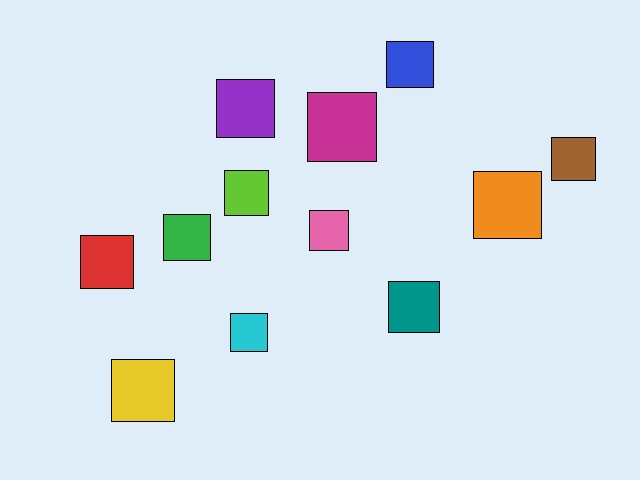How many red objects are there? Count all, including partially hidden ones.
There is 1 red object.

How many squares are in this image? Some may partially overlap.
There are 12 squares.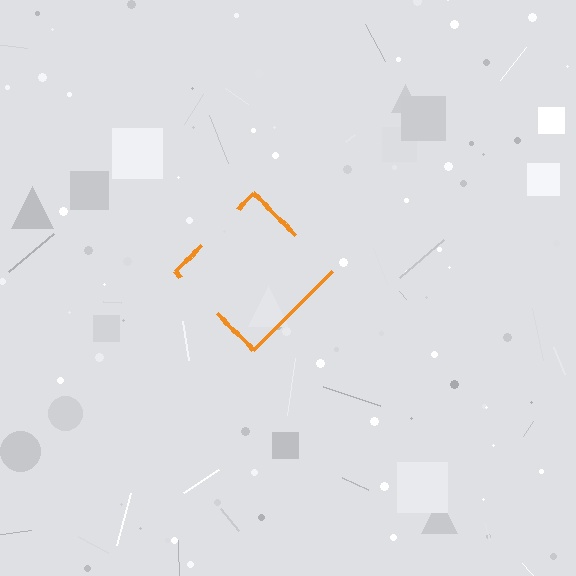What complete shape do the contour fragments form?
The contour fragments form a diamond.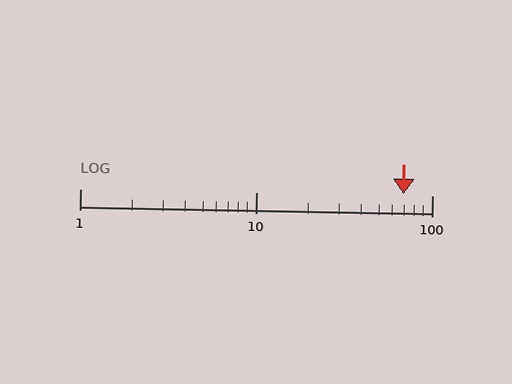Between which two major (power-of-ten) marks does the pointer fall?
The pointer is between 10 and 100.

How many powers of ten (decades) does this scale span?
The scale spans 2 decades, from 1 to 100.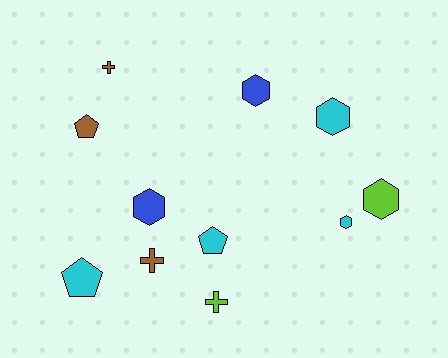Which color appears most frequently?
Cyan, with 4 objects.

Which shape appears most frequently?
Hexagon, with 5 objects.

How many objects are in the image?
There are 11 objects.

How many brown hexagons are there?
There are no brown hexagons.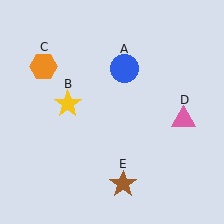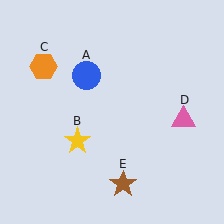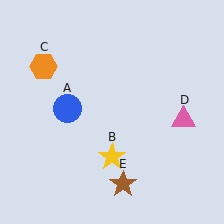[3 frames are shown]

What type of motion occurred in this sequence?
The blue circle (object A), yellow star (object B) rotated counterclockwise around the center of the scene.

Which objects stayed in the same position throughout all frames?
Orange hexagon (object C) and pink triangle (object D) and brown star (object E) remained stationary.